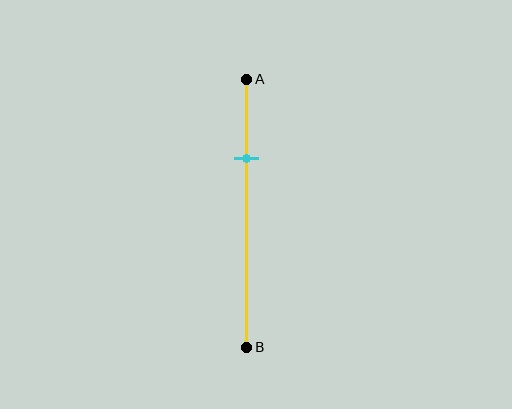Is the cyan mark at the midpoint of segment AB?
No, the mark is at about 30% from A, not at the 50% midpoint.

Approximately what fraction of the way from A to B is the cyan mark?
The cyan mark is approximately 30% of the way from A to B.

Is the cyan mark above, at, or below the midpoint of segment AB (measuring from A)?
The cyan mark is above the midpoint of segment AB.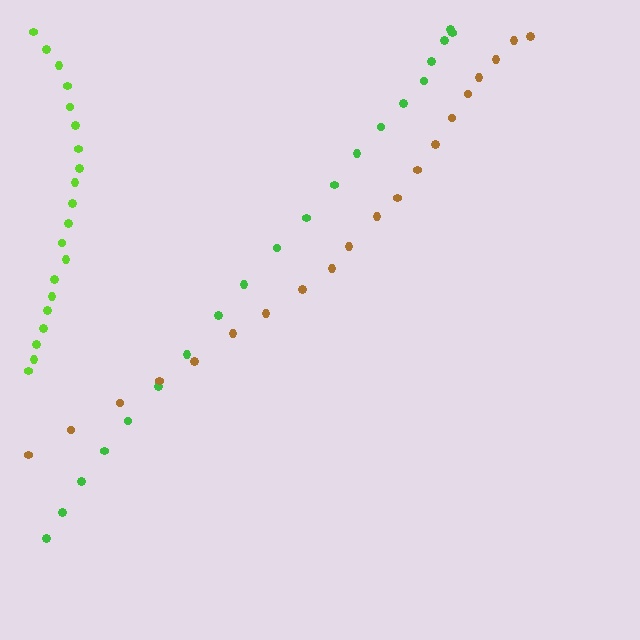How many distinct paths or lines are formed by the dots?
There are 3 distinct paths.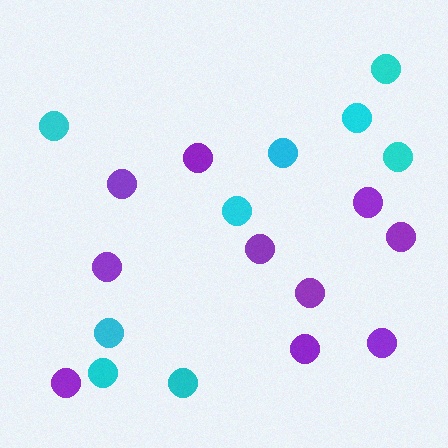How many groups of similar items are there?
There are 2 groups: one group of cyan circles (9) and one group of purple circles (10).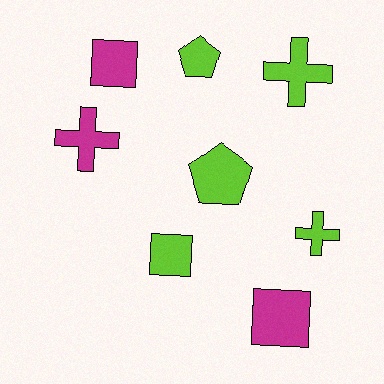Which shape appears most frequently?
Square, with 3 objects.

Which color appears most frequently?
Lime, with 5 objects.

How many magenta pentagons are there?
There are no magenta pentagons.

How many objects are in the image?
There are 8 objects.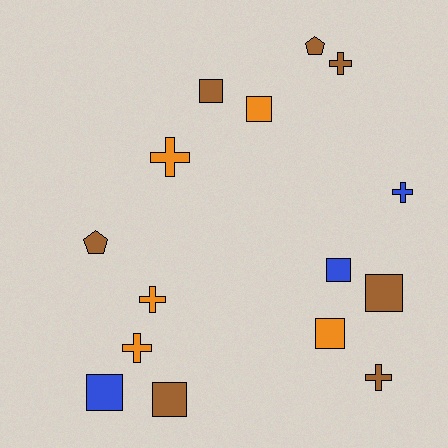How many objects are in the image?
There are 15 objects.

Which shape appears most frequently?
Square, with 7 objects.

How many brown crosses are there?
There are 2 brown crosses.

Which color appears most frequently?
Brown, with 7 objects.